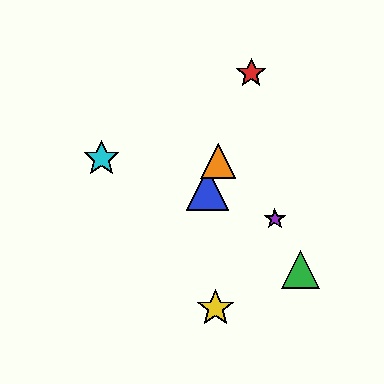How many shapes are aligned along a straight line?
3 shapes (the red star, the blue triangle, the orange triangle) are aligned along a straight line.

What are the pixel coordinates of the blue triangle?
The blue triangle is at (208, 189).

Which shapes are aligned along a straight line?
The red star, the blue triangle, the orange triangle are aligned along a straight line.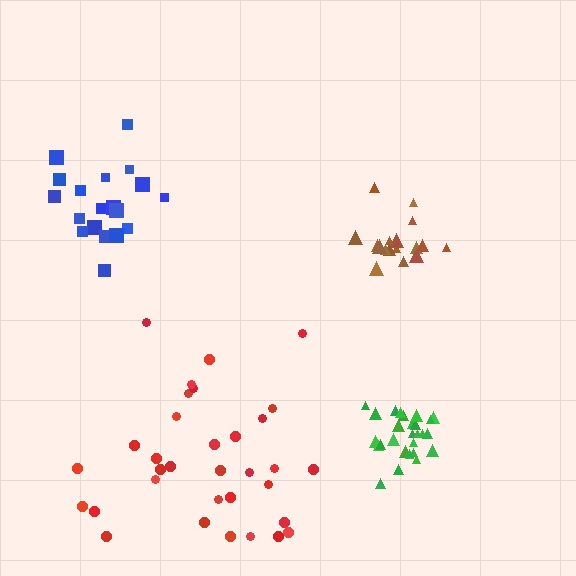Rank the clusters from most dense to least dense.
green, brown, blue, red.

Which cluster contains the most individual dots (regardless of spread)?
Red (33).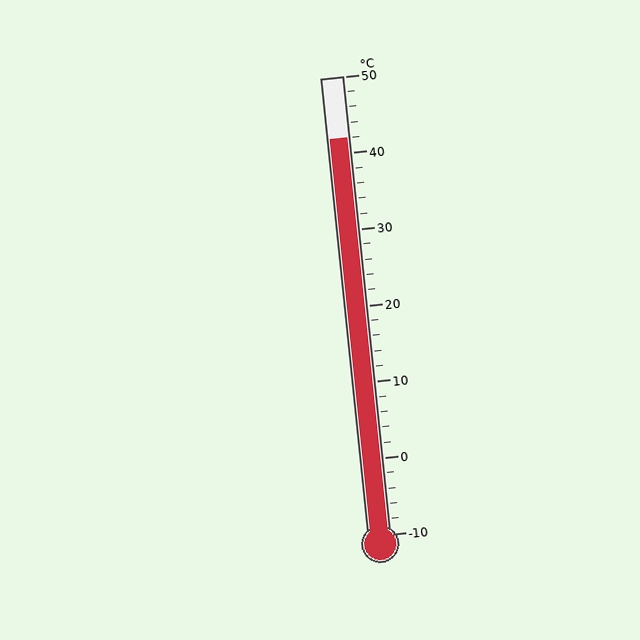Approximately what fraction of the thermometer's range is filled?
The thermometer is filled to approximately 85% of its range.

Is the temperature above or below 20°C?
The temperature is above 20°C.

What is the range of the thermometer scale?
The thermometer scale ranges from -10°C to 50°C.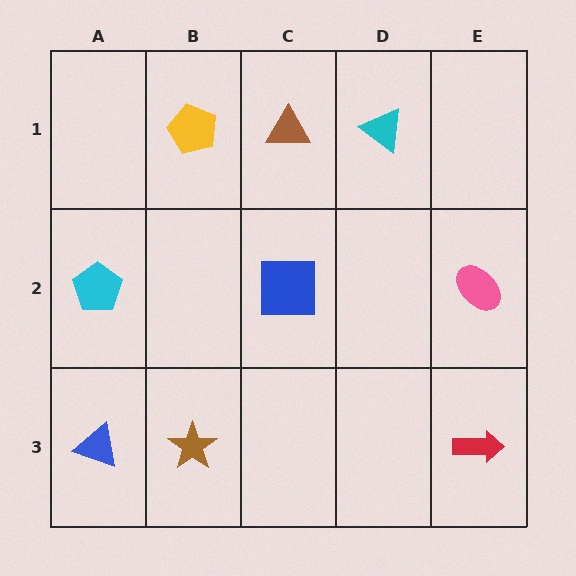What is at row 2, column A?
A cyan pentagon.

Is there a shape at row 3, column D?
No, that cell is empty.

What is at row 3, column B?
A brown star.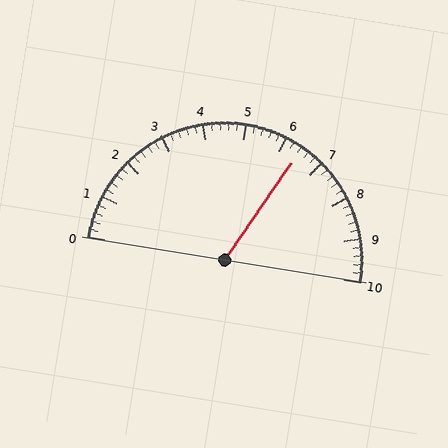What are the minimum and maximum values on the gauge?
The gauge ranges from 0 to 10.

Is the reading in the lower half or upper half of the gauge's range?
The reading is in the upper half of the range (0 to 10).